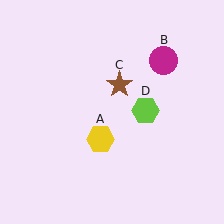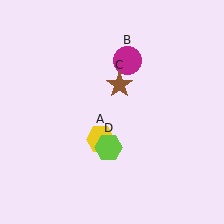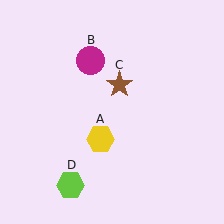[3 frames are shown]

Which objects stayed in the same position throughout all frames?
Yellow hexagon (object A) and brown star (object C) remained stationary.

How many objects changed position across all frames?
2 objects changed position: magenta circle (object B), lime hexagon (object D).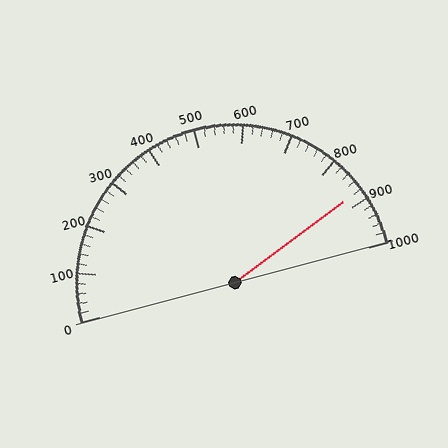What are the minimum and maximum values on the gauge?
The gauge ranges from 0 to 1000.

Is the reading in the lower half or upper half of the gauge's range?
The reading is in the upper half of the range (0 to 1000).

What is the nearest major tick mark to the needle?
The nearest major tick mark is 900.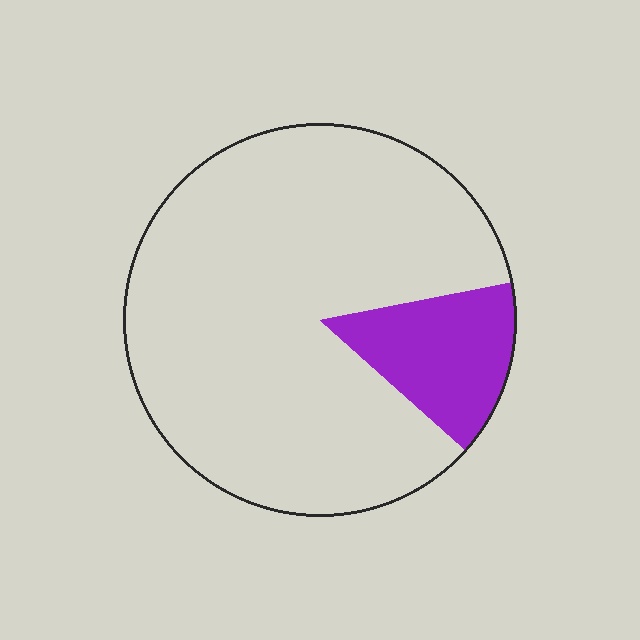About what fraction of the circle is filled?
About one sixth (1/6).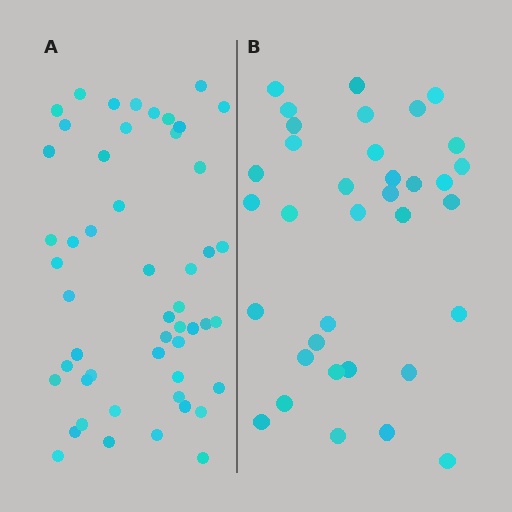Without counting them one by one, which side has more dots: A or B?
Region A (the left region) has more dots.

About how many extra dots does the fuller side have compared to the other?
Region A has approximately 15 more dots than region B.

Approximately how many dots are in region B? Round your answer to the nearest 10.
About 40 dots. (The exact count is 35, which rounds to 40.)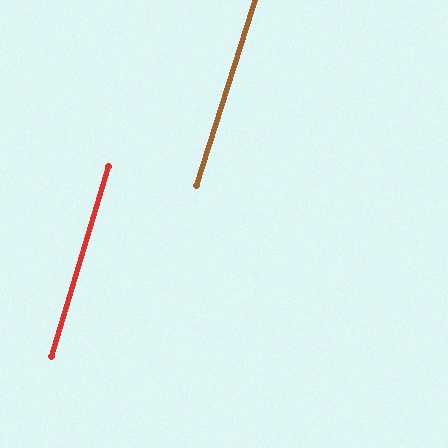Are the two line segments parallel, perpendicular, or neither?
Parallel — their directions differ by only 0.7°.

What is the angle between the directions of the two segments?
Approximately 1 degree.